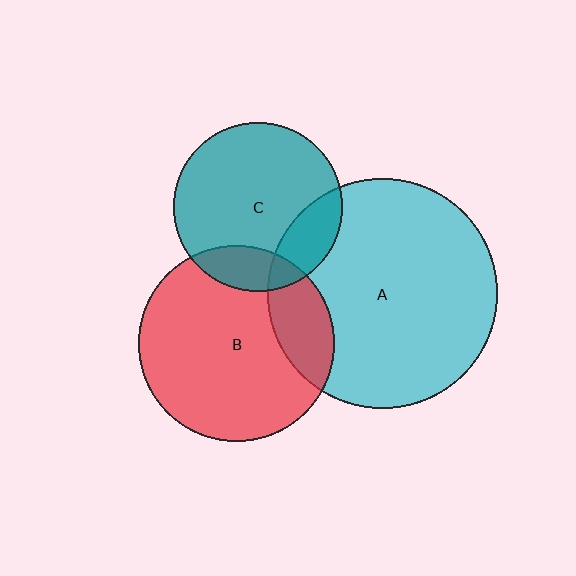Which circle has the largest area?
Circle A (cyan).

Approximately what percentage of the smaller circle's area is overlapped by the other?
Approximately 15%.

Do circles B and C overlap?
Yes.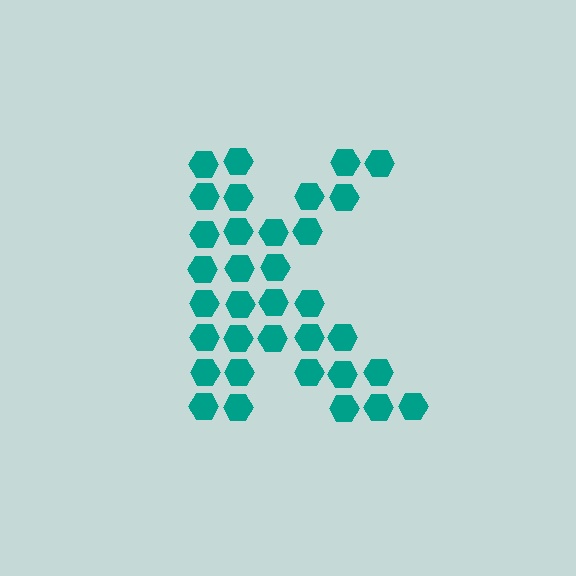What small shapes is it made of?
It is made of small hexagons.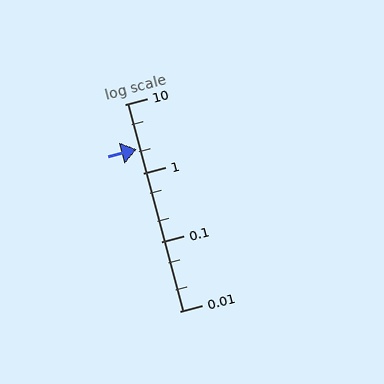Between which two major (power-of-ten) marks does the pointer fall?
The pointer is between 1 and 10.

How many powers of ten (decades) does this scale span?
The scale spans 3 decades, from 0.01 to 10.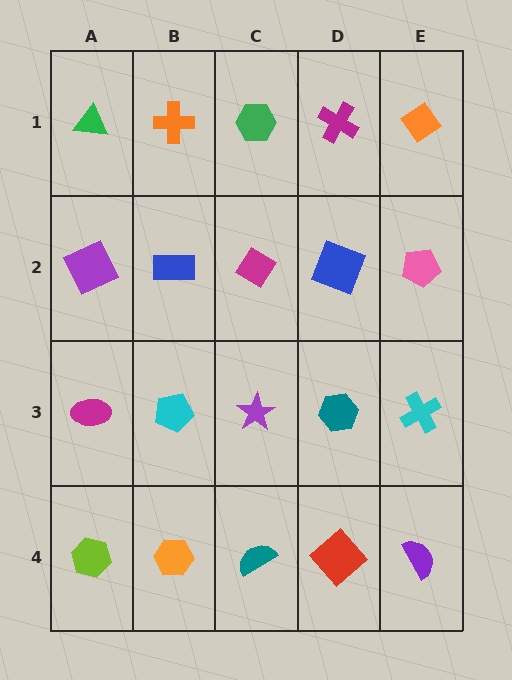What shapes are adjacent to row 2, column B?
An orange cross (row 1, column B), a cyan pentagon (row 3, column B), a purple square (row 2, column A), a magenta diamond (row 2, column C).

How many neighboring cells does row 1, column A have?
2.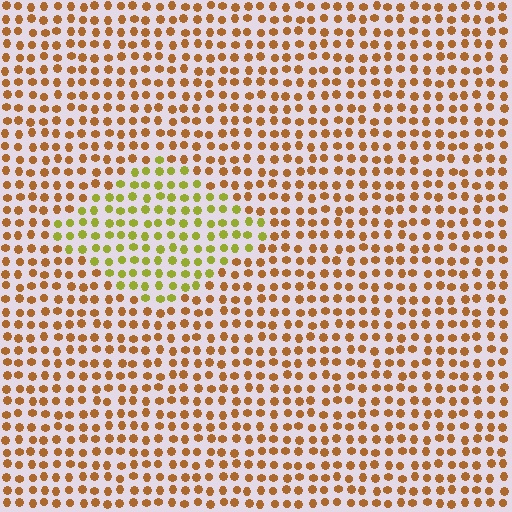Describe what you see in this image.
The image is filled with small brown elements in a uniform arrangement. A diamond-shaped region is visible where the elements are tinted to a slightly different hue, forming a subtle color boundary.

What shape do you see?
I see a diamond.